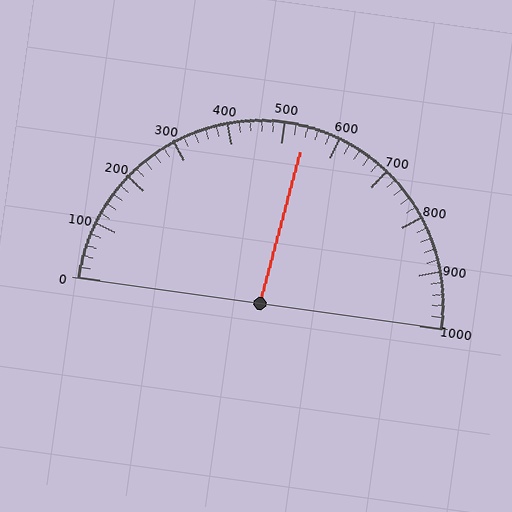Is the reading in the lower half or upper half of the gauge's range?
The reading is in the upper half of the range (0 to 1000).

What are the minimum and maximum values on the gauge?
The gauge ranges from 0 to 1000.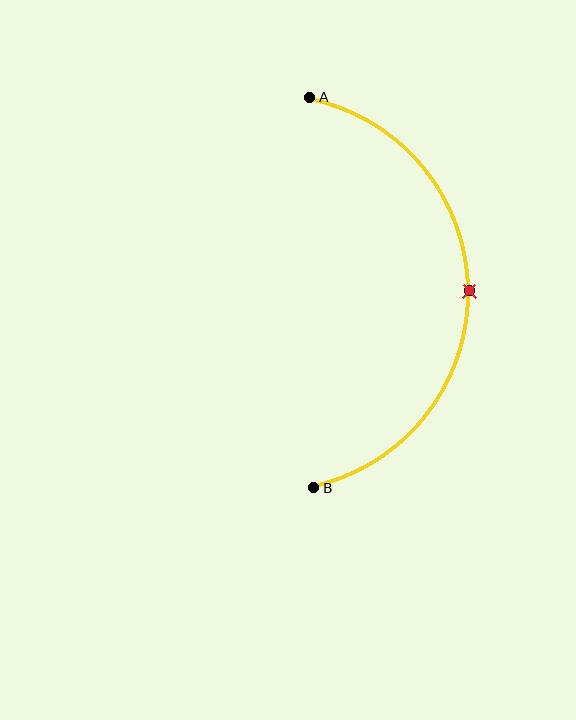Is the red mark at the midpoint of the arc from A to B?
Yes. The red mark lies on the arc at equal arc-length from both A and B — it is the arc midpoint.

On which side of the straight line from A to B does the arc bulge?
The arc bulges to the right of the straight line connecting A and B.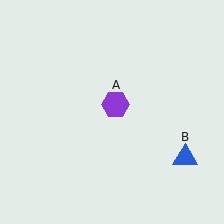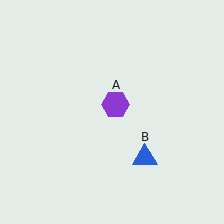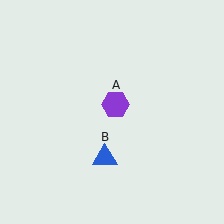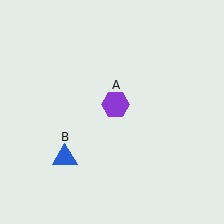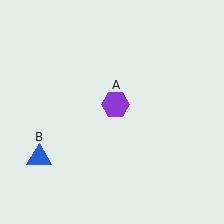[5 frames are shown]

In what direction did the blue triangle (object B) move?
The blue triangle (object B) moved left.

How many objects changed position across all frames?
1 object changed position: blue triangle (object B).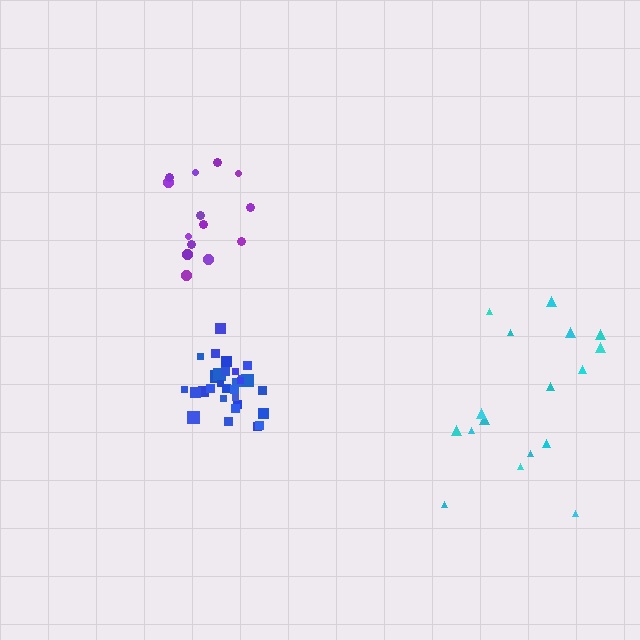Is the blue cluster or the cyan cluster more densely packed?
Blue.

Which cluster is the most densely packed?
Blue.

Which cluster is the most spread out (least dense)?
Cyan.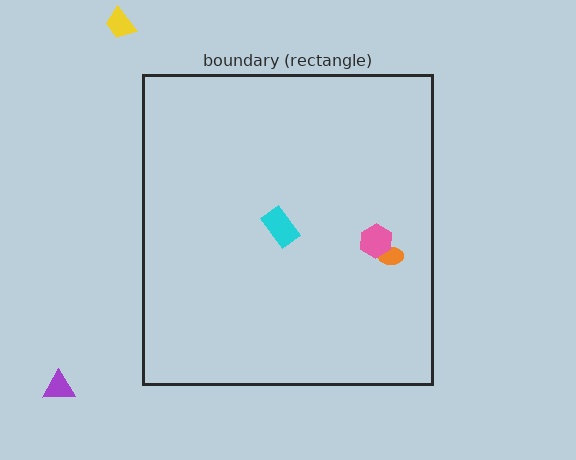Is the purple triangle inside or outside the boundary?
Outside.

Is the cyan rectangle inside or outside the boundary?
Inside.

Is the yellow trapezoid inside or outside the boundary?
Outside.